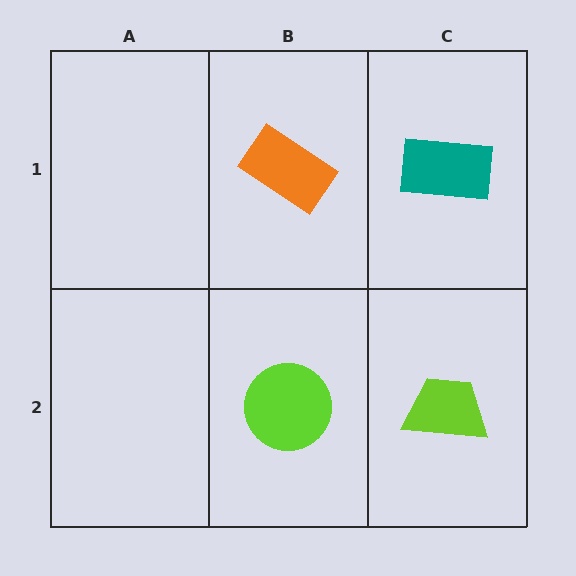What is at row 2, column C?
A lime trapezoid.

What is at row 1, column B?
An orange rectangle.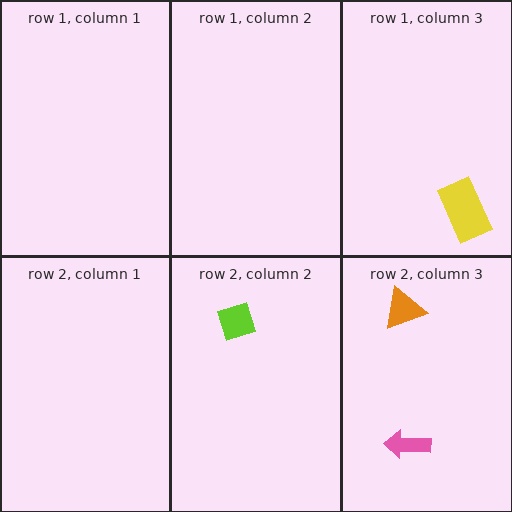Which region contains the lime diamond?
The row 2, column 2 region.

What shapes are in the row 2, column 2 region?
The lime diamond.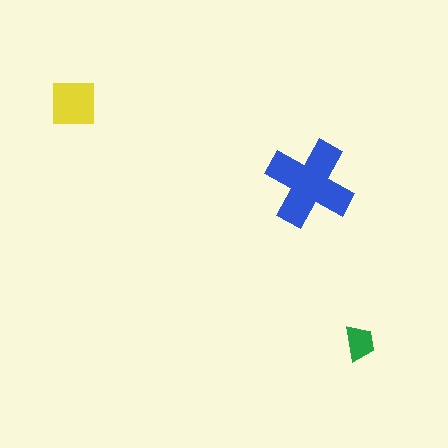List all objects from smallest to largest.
The green trapezoid, the yellow square, the blue cross.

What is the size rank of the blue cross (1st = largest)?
1st.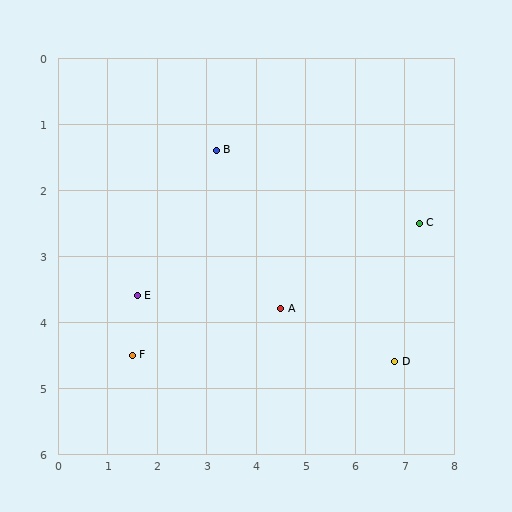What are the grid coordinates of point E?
Point E is at approximately (1.6, 3.6).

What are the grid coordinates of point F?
Point F is at approximately (1.5, 4.5).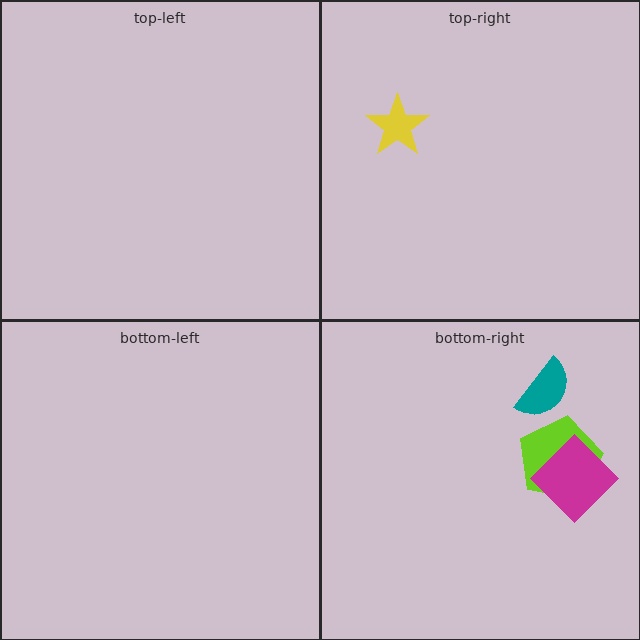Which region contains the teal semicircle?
The bottom-right region.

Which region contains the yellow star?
The top-right region.